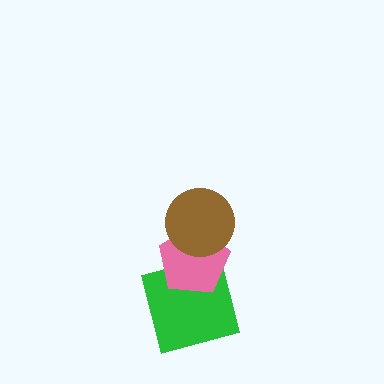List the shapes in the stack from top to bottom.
From top to bottom: the brown circle, the pink pentagon, the green square.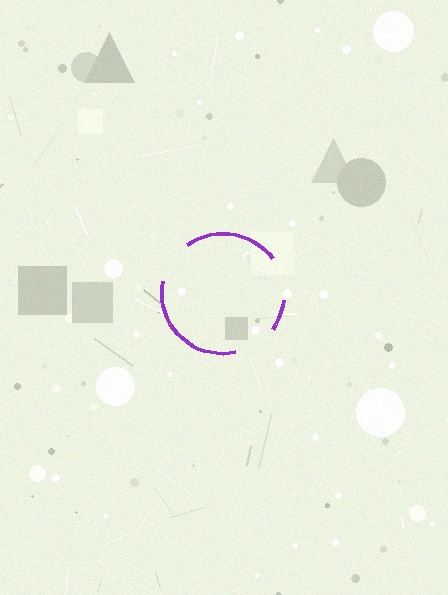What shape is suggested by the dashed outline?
The dashed outline suggests a circle.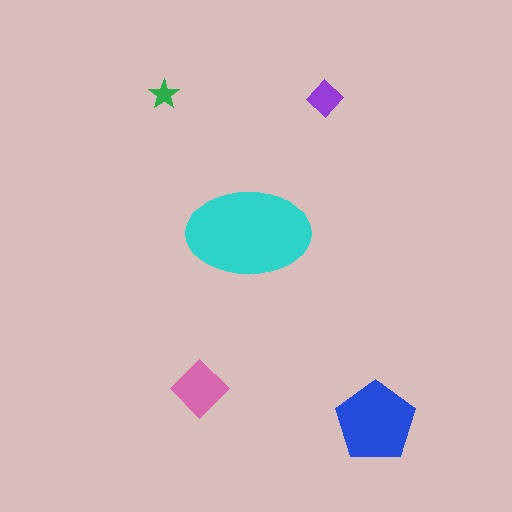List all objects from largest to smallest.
The cyan ellipse, the blue pentagon, the pink diamond, the purple diamond, the green star.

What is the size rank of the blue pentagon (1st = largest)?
2nd.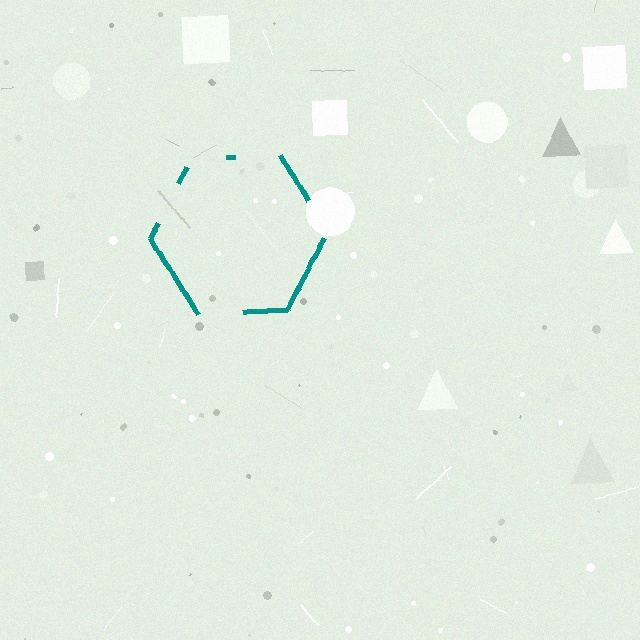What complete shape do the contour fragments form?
The contour fragments form a hexagon.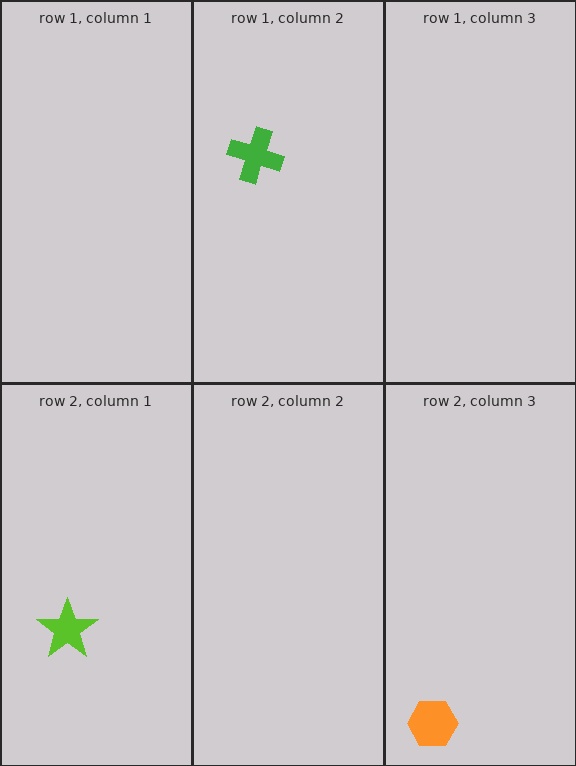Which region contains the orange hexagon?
The row 2, column 3 region.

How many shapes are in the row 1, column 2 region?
1.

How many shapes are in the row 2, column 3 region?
1.